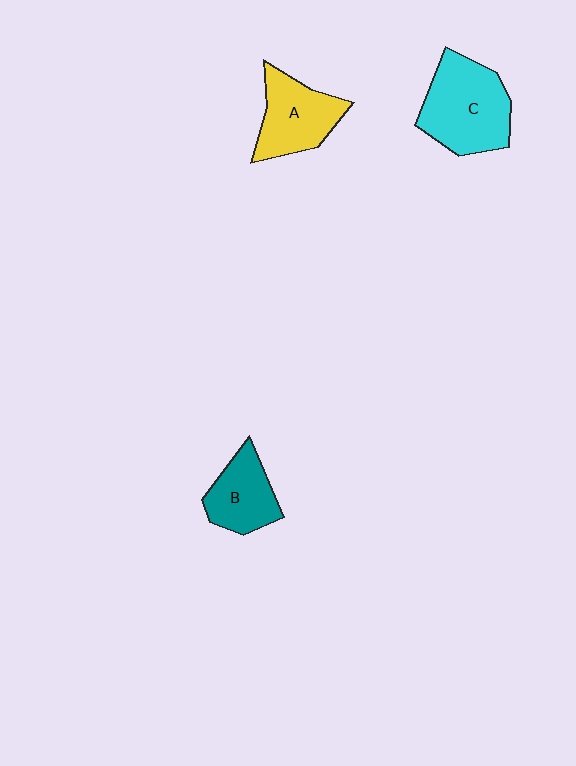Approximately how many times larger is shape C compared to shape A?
Approximately 1.3 times.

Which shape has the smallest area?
Shape B (teal).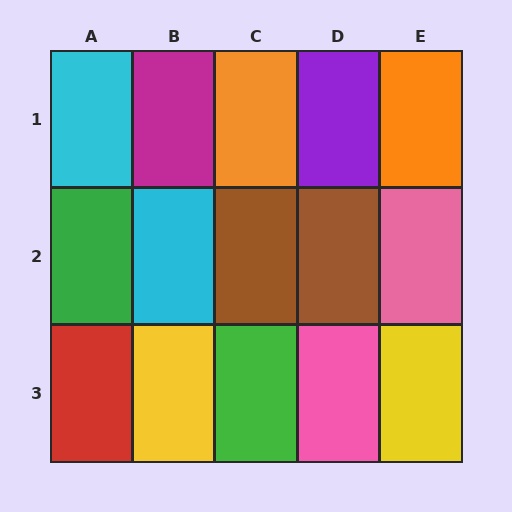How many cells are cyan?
2 cells are cyan.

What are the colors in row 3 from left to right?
Red, yellow, green, pink, yellow.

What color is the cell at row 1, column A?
Cyan.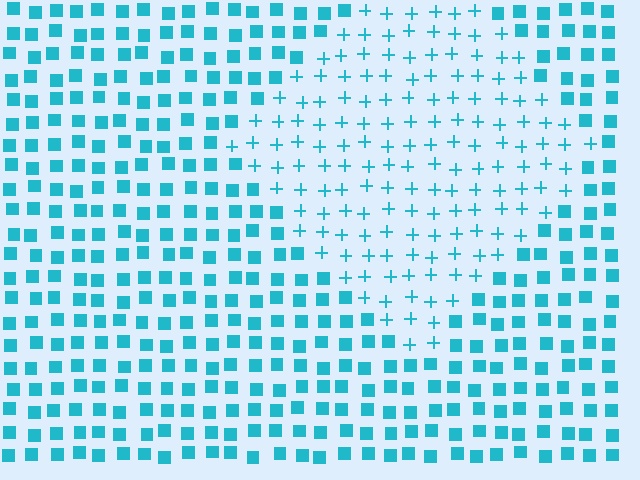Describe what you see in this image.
The image is filled with small cyan elements arranged in a uniform grid. A diamond-shaped region contains plus signs, while the surrounding area contains squares. The boundary is defined purely by the change in element shape.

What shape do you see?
I see a diamond.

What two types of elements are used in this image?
The image uses plus signs inside the diamond region and squares outside it.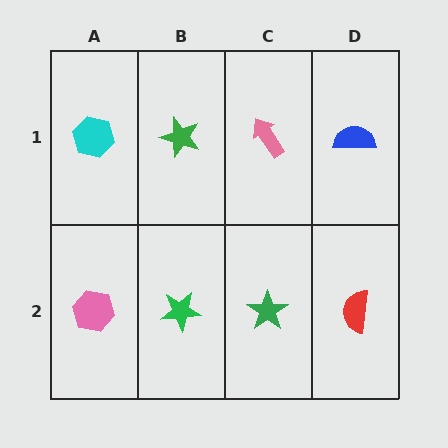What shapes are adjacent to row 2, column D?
A blue semicircle (row 1, column D), a green star (row 2, column C).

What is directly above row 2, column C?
A pink arrow.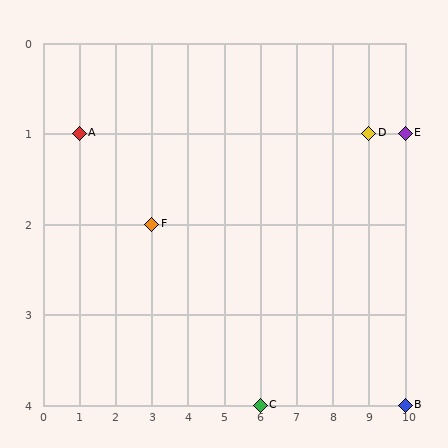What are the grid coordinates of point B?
Point B is at grid coordinates (10, 4).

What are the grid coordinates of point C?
Point C is at grid coordinates (6, 4).